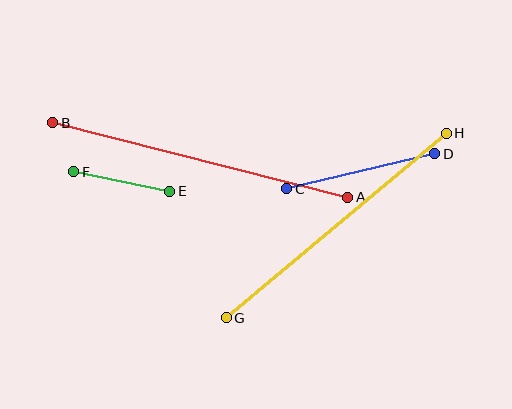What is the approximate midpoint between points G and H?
The midpoint is at approximately (336, 225) pixels.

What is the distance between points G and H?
The distance is approximately 287 pixels.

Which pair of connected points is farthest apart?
Points A and B are farthest apart.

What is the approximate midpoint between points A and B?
The midpoint is at approximately (200, 160) pixels.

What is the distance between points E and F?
The distance is approximately 98 pixels.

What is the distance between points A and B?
The distance is approximately 305 pixels.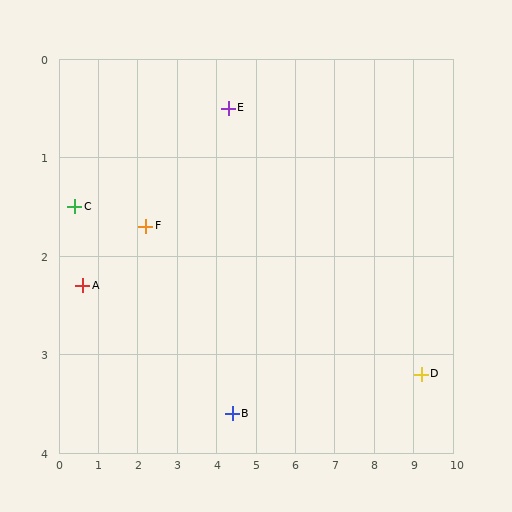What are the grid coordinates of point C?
Point C is at approximately (0.4, 1.5).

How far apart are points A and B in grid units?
Points A and B are about 4.0 grid units apart.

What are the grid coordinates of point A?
Point A is at approximately (0.6, 2.3).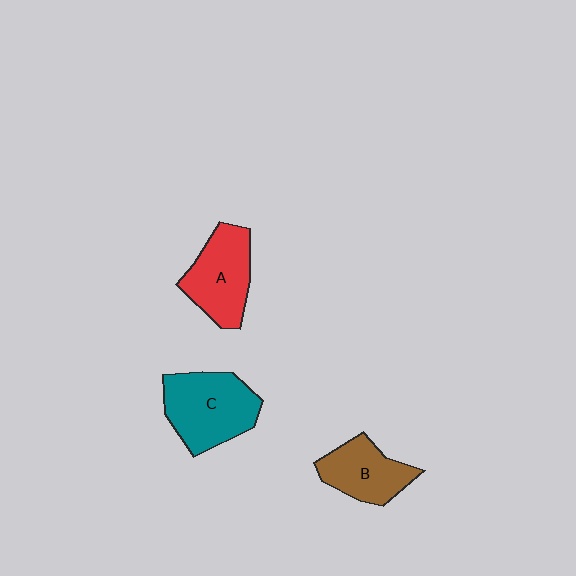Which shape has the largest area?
Shape C (teal).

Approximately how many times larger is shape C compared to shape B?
Approximately 1.4 times.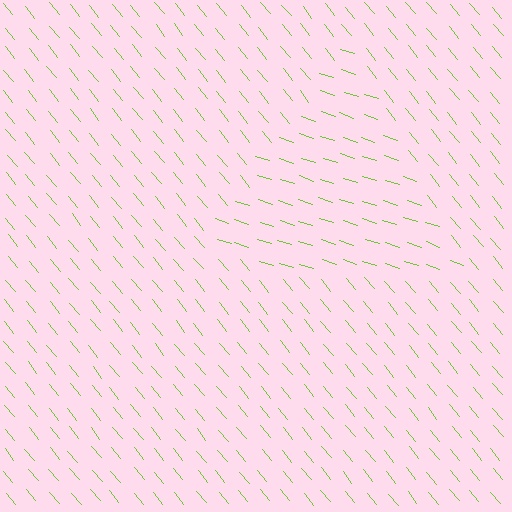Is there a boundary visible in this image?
Yes, there is a texture boundary formed by a change in line orientation.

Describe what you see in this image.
The image is filled with small lime line segments. A triangle region in the image has lines oriented differently from the surrounding lines, creating a visible texture boundary.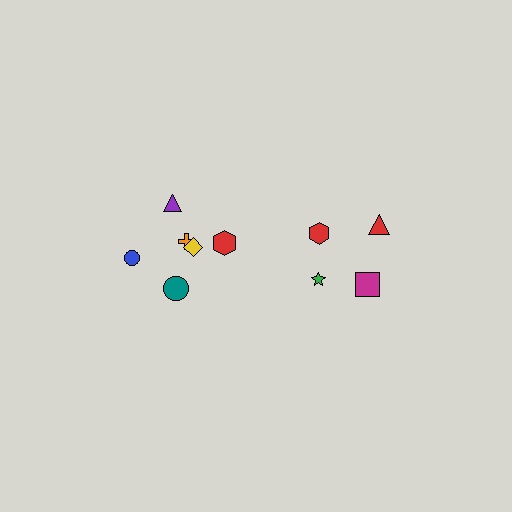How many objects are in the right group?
There are 4 objects.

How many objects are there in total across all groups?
There are 10 objects.